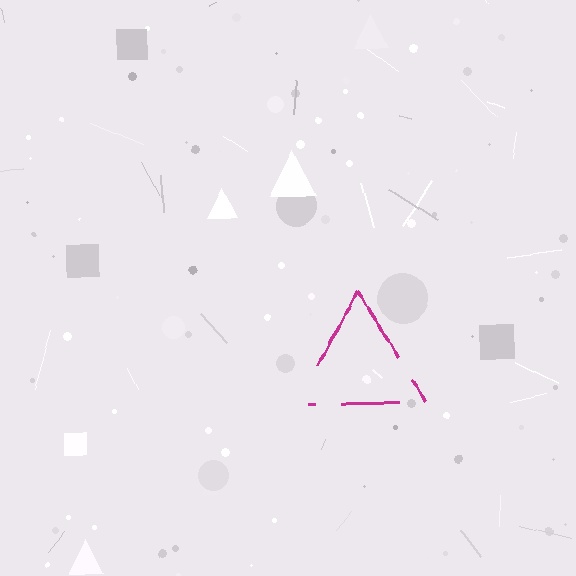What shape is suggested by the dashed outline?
The dashed outline suggests a triangle.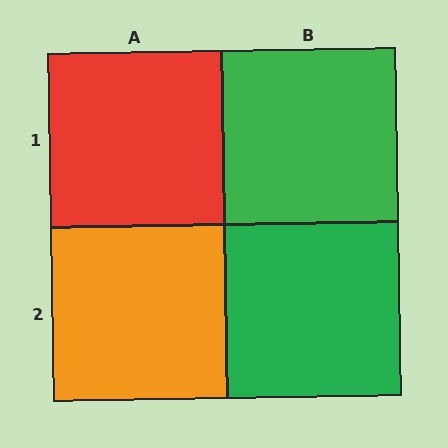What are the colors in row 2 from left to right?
Orange, green.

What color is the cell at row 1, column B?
Green.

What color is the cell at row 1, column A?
Red.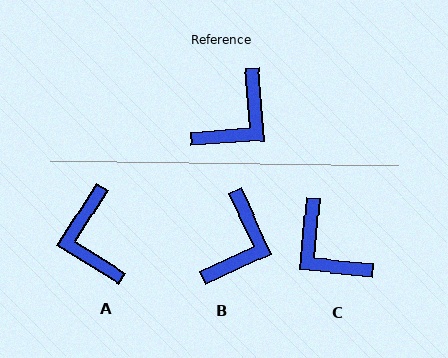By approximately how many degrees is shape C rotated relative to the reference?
Approximately 99 degrees clockwise.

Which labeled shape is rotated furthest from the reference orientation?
A, about 126 degrees away.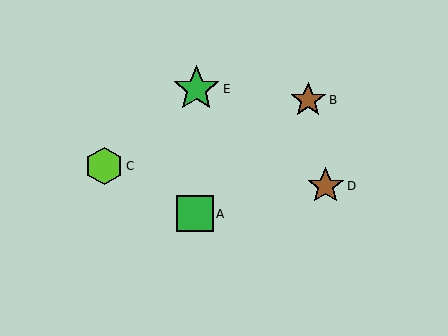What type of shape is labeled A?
Shape A is a green square.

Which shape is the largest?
The green star (labeled E) is the largest.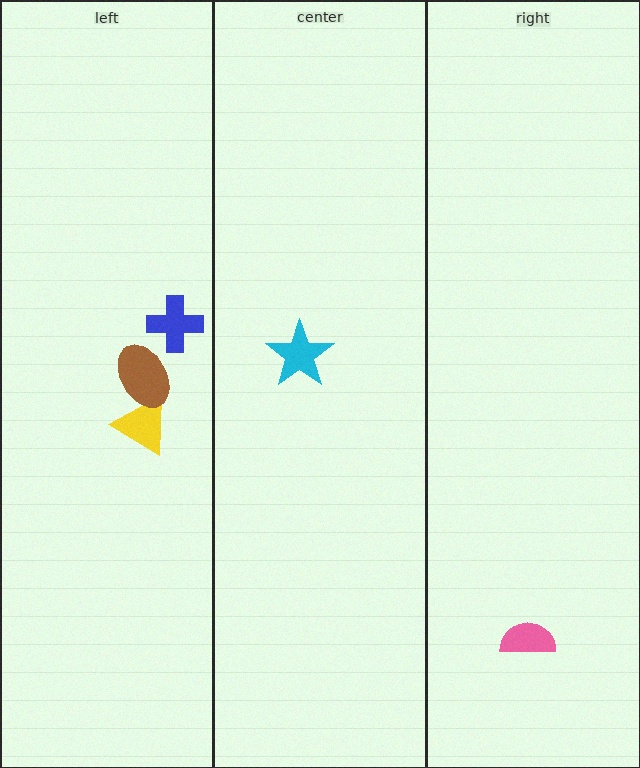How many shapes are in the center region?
1.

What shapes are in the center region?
The cyan star.